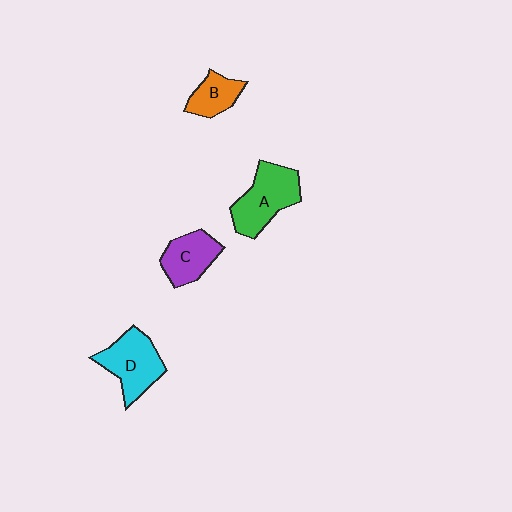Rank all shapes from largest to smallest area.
From largest to smallest: A (green), D (cyan), C (purple), B (orange).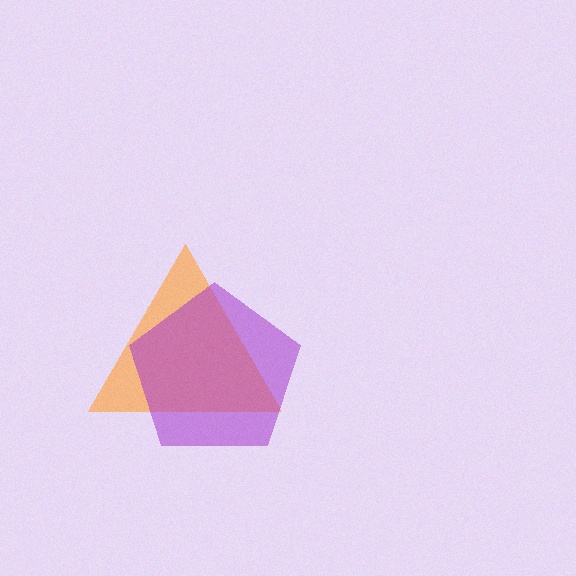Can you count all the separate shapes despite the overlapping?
Yes, there are 2 separate shapes.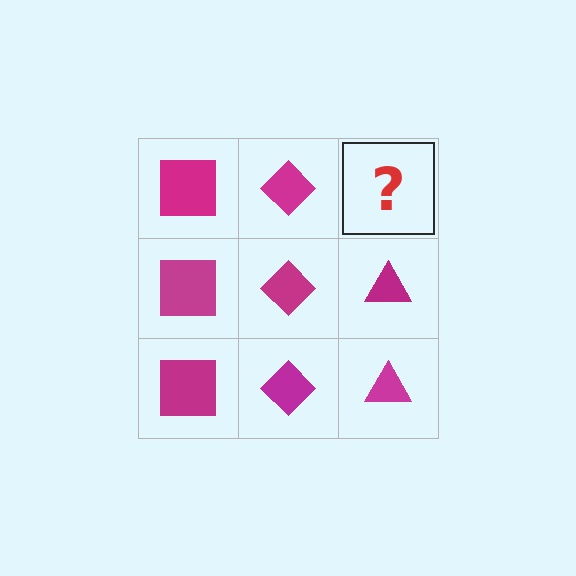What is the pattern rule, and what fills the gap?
The rule is that each column has a consistent shape. The gap should be filled with a magenta triangle.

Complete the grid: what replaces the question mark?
The question mark should be replaced with a magenta triangle.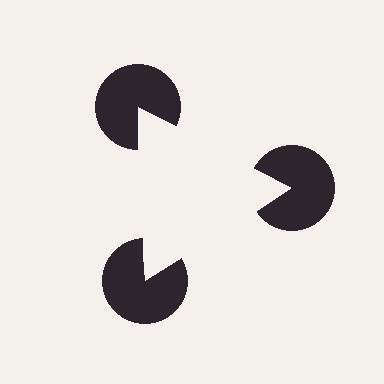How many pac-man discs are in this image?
There are 3 — one at each vertex of the illusory triangle.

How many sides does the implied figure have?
3 sides.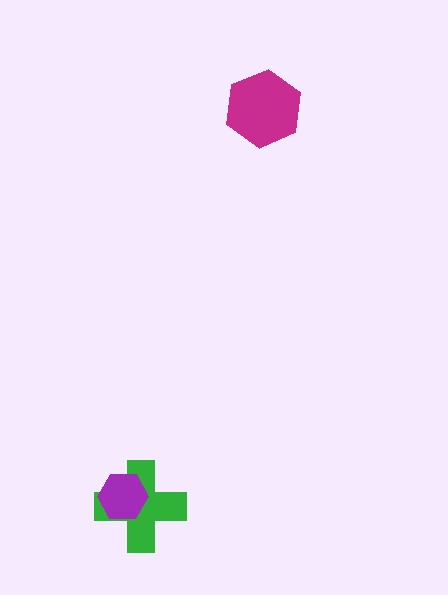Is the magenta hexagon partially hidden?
No, no other shape covers it.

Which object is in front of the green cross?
The purple hexagon is in front of the green cross.